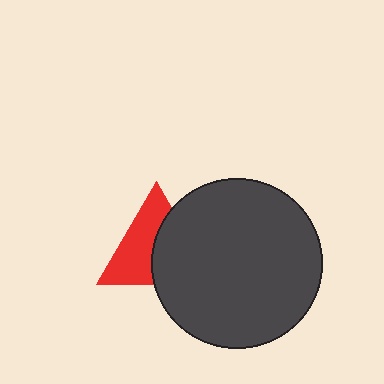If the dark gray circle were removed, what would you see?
You would see the complete red triangle.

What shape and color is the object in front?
The object in front is a dark gray circle.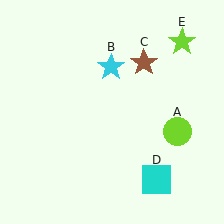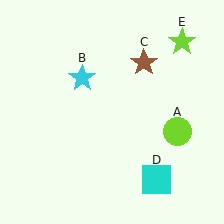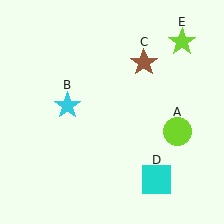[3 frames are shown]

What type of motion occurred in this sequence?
The cyan star (object B) rotated counterclockwise around the center of the scene.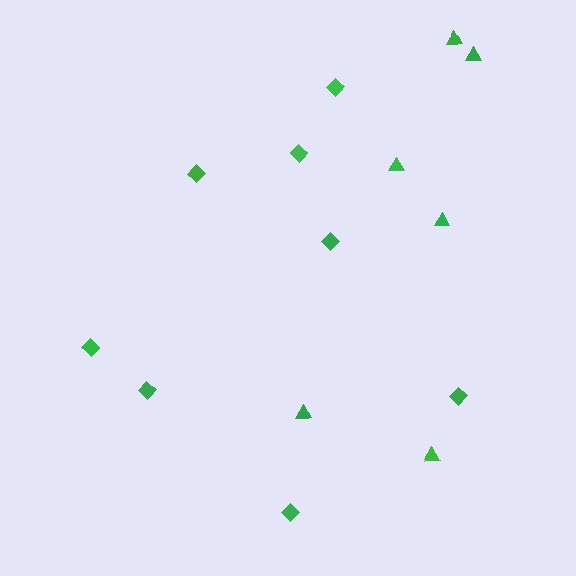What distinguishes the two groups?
There are 2 groups: one group of diamonds (8) and one group of triangles (6).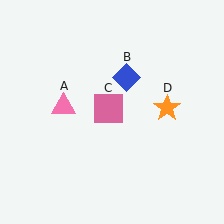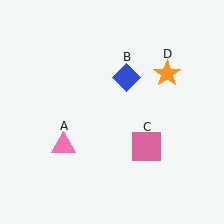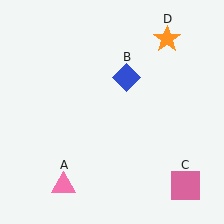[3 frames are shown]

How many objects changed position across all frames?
3 objects changed position: pink triangle (object A), pink square (object C), orange star (object D).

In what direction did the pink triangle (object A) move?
The pink triangle (object A) moved down.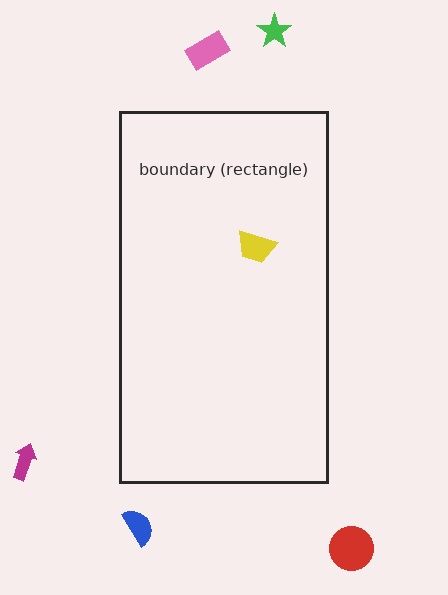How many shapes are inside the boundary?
1 inside, 5 outside.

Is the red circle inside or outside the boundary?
Outside.